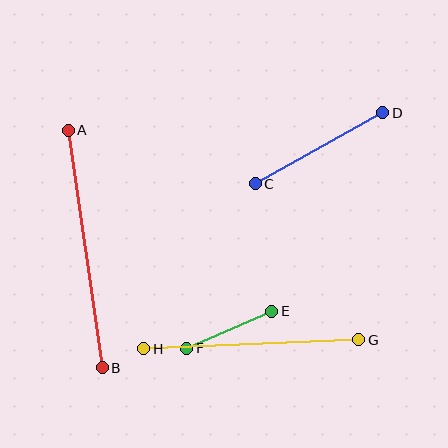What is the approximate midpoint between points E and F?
The midpoint is at approximately (229, 330) pixels.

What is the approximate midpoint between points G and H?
The midpoint is at approximately (251, 344) pixels.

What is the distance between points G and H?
The distance is approximately 215 pixels.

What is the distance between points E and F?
The distance is approximately 93 pixels.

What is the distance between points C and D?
The distance is approximately 146 pixels.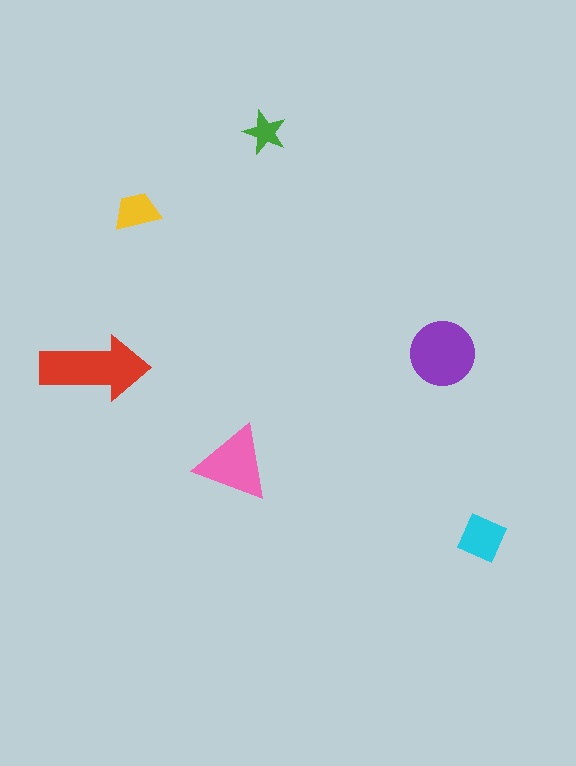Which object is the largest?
The red arrow.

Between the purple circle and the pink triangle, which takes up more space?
The purple circle.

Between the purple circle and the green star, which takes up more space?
The purple circle.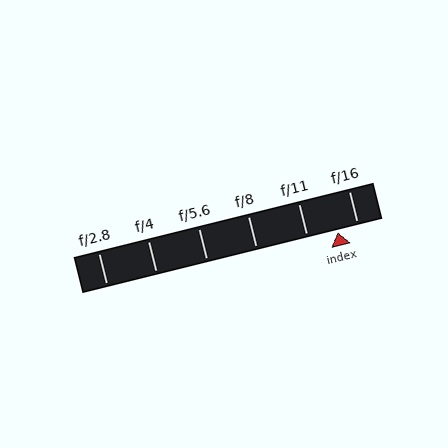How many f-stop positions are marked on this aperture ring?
There are 6 f-stop positions marked.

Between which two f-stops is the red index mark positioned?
The index mark is between f/11 and f/16.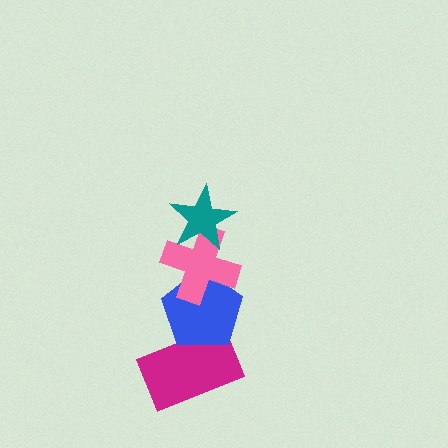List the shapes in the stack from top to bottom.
From top to bottom: the teal star, the pink cross, the blue pentagon, the magenta rectangle.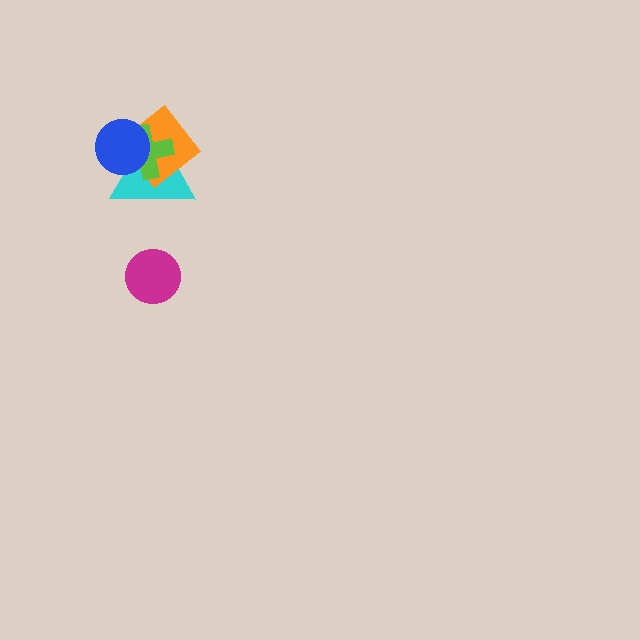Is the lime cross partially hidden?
Yes, it is partially covered by another shape.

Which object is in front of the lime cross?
The blue circle is in front of the lime cross.